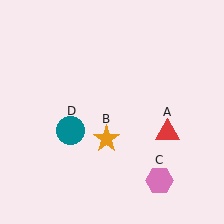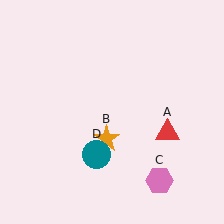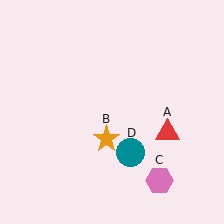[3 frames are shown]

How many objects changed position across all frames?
1 object changed position: teal circle (object D).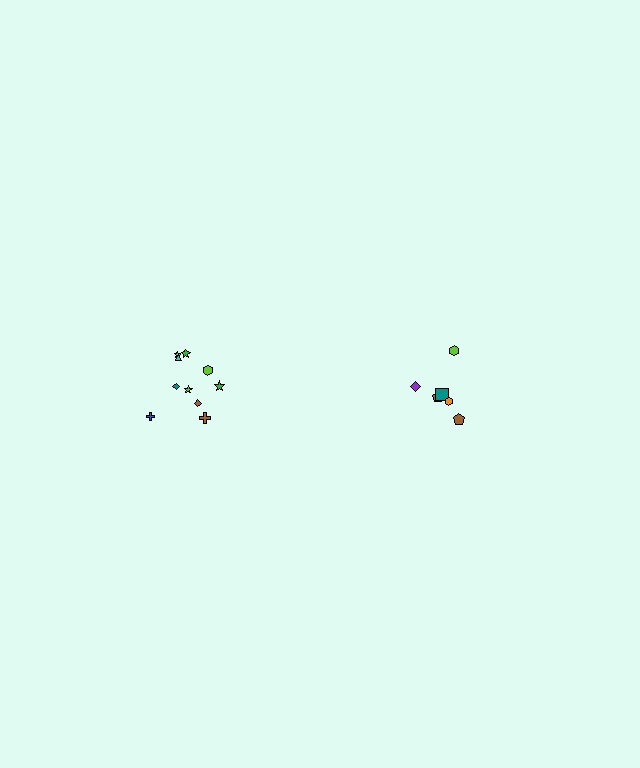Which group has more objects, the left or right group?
The left group.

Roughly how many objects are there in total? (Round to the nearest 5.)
Roughly 15 objects in total.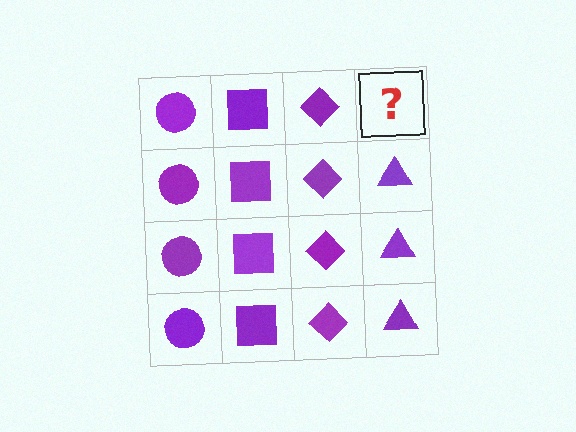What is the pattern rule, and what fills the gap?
The rule is that each column has a consistent shape. The gap should be filled with a purple triangle.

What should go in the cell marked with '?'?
The missing cell should contain a purple triangle.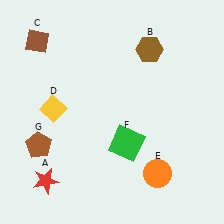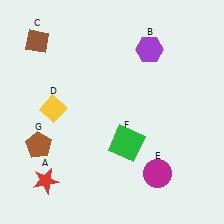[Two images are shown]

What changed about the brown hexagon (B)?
In Image 1, B is brown. In Image 2, it changed to purple.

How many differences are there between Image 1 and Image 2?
There are 2 differences between the two images.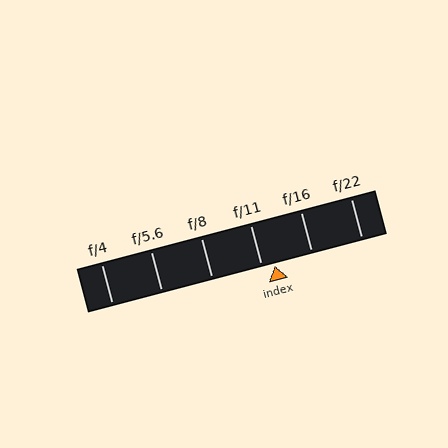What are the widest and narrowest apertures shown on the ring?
The widest aperture shown is f/4 and the narrowest is f/22.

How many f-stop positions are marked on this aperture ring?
There are 6 f-stop positions marked.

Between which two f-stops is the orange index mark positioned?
The index mark is between f/11 and f/16.